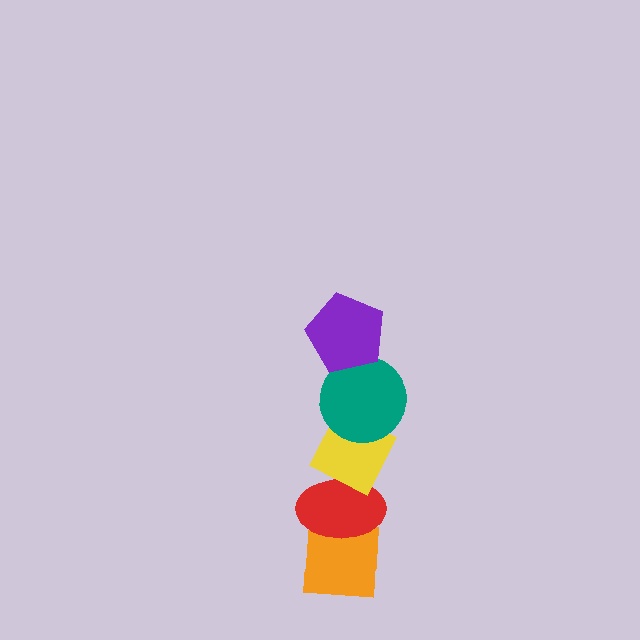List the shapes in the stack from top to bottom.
From top to bottom: the purple pentagon, the teal circle, the yellow diamond, the red ellipse, the orange square.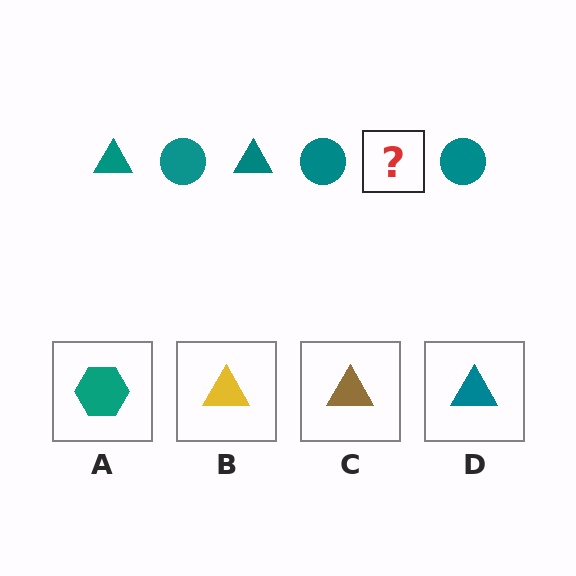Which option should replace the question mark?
Option D.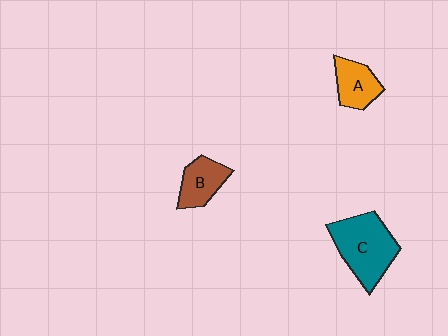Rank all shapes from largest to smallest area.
From largest to smallest: C (teal), B (brown), A (orange).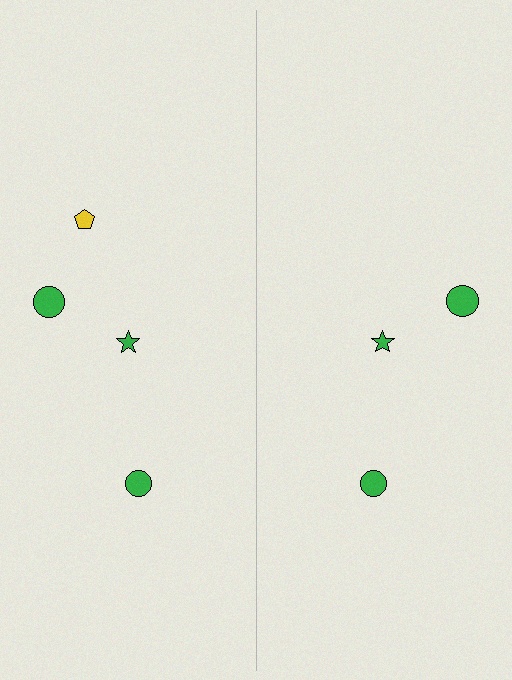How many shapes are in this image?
There are 7 shapes in this image.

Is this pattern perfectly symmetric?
No, the pattern is not perfectly symmetric. A yellow pentagon is missing from the right side.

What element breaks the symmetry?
A yellow pentagon is missing from the right side.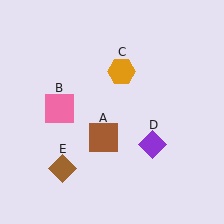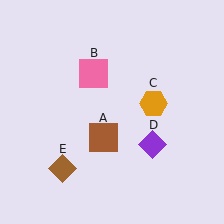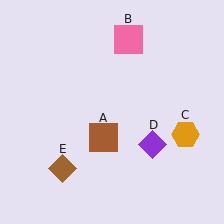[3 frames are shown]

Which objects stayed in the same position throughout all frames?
Brown square (object A) and purple diamond (object D) and brown diamond (object E) remained stationary.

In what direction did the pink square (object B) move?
The pink square (object B) moved up and to the right.